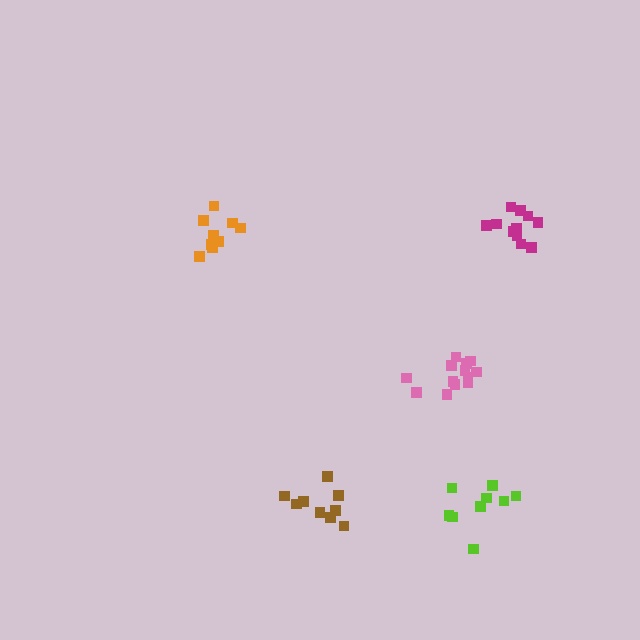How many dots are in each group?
Group 1: 9 dots, Group 2: 11 dots, Group 3: 13 dots, Group 4: 9 dots, Group 5: 9 dots (51 total).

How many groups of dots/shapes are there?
There are 5 groups.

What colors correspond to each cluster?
The clusters are colored: lime, magenta, pink, orange, brown.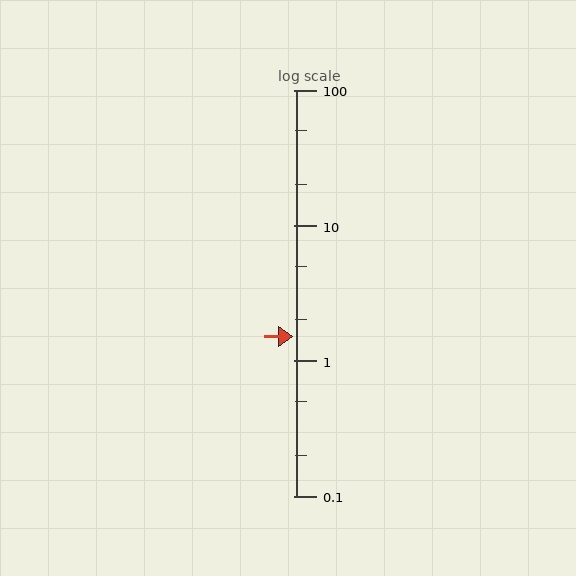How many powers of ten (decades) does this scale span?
The scale spans 3 decades, from 0.1 to 100.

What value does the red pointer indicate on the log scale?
The pointer indicates approximately 1.5.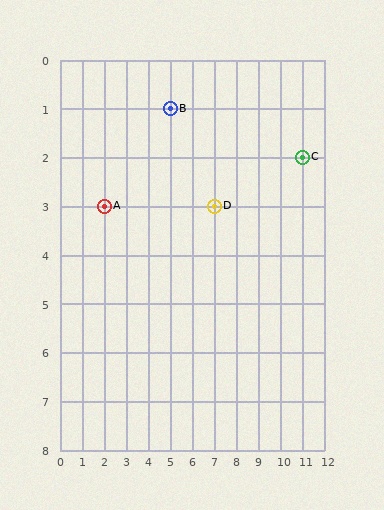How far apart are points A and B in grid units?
Points A and B are 3 columns and 2 rows apart (about 3.6 grid units diagonally).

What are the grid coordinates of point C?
Point C is at grid coordinates (11, 2).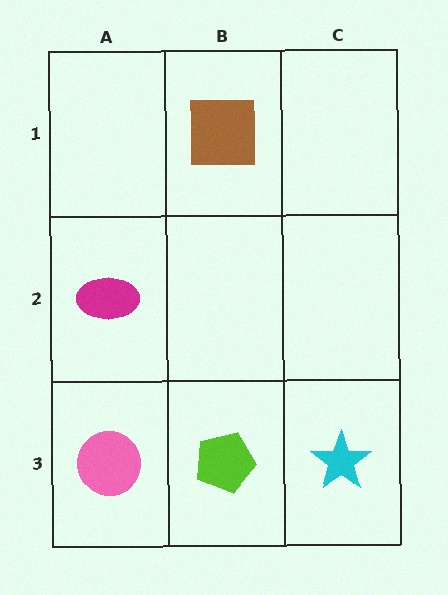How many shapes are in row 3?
3 shapes.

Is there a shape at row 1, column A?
No, that cell is empty.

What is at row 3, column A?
A pink circle.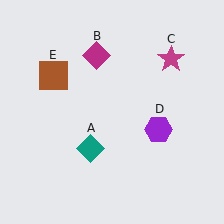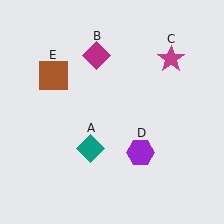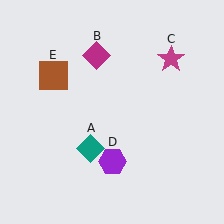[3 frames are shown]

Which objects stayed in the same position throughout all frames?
Teal diamond (object A) and magenta diamond (object B) and magenta star (object C) and brown square (object E) remained stationary.